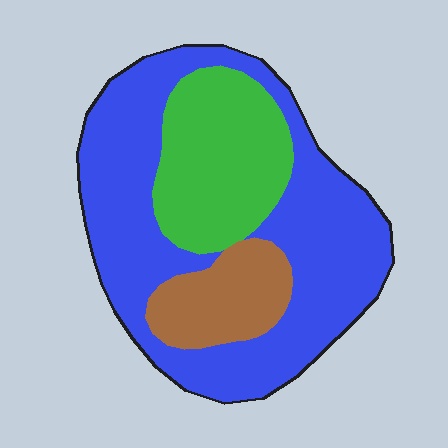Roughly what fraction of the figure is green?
Green covers roughly 25% of the figure.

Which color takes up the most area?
Blue, at roughly 60%.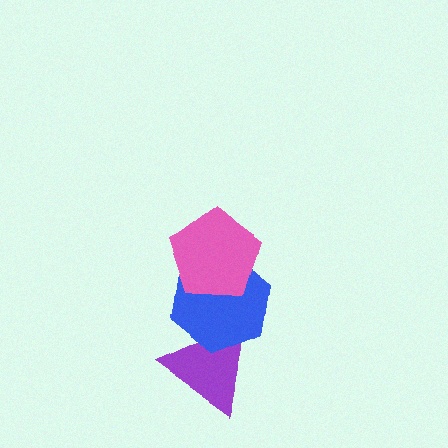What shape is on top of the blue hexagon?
The pink pentagon is on top of the blue hexagon.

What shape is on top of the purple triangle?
The blue hexagon is on top of the purple triangle.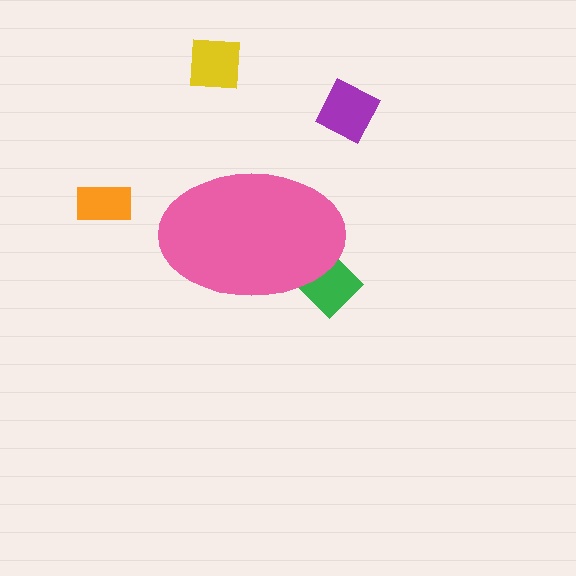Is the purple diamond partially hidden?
No, the purple diamond is fully visible.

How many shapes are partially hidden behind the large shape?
1 shape is partially hidden.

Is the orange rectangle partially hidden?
No, the orange rectangle is fully visible.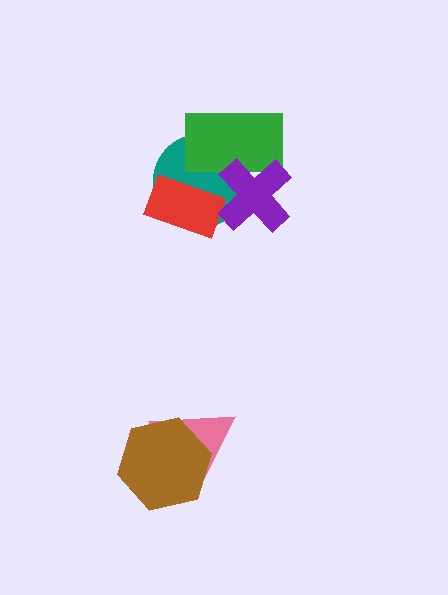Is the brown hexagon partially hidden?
No, no other shape covers it.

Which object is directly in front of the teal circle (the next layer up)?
The red rectangle is directly in front of the teal circle.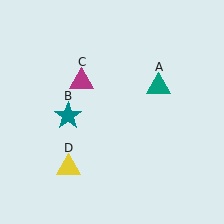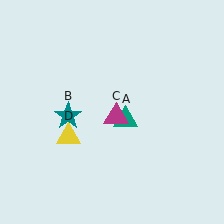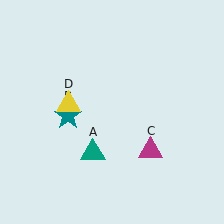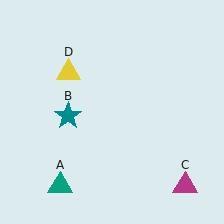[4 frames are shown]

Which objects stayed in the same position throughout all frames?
Teal star (object B) remained stationary.